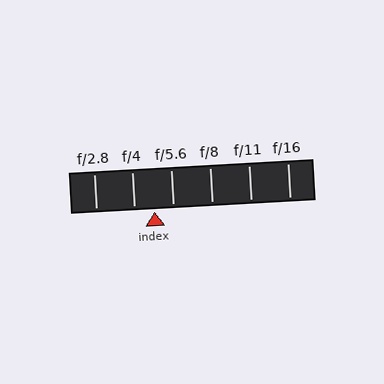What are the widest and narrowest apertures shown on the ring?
The widest aperture shown is f/2.8 and the narrowest is f/16.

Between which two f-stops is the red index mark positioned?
The index mark is between f/4 and f/5.6.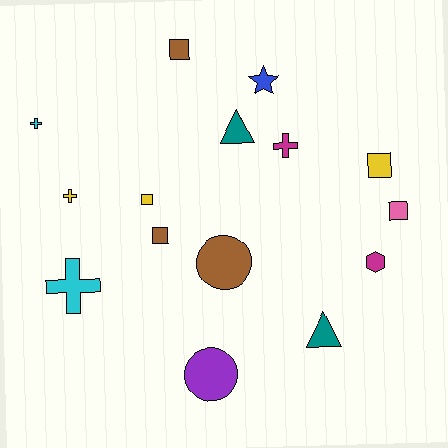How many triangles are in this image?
There are 2 triangles.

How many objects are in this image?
There are 15 objects.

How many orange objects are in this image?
There are no orange objects.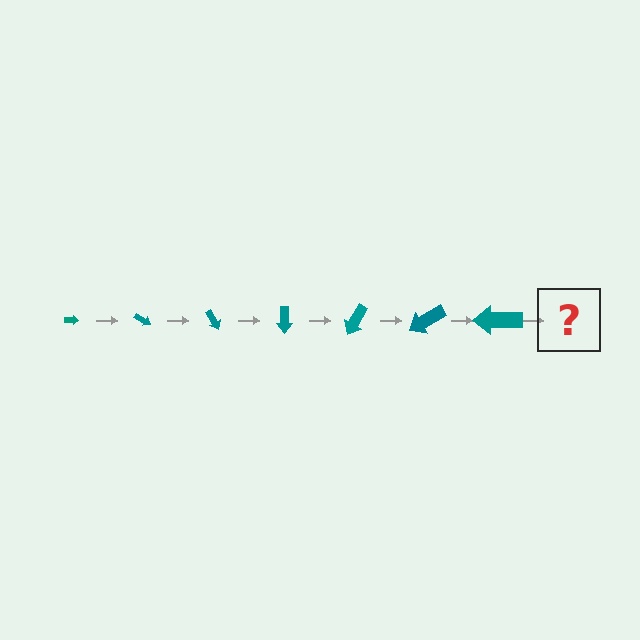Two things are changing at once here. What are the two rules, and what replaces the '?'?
The two rules are that the arrow grows larger each step and it rotates 30 degrees each step. The '?' should be an arrow, larger than the previous one and rotated 210 degrees from the start.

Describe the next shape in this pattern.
It should be an arrow, larger than the previous one and rotated 210 degrees from the start.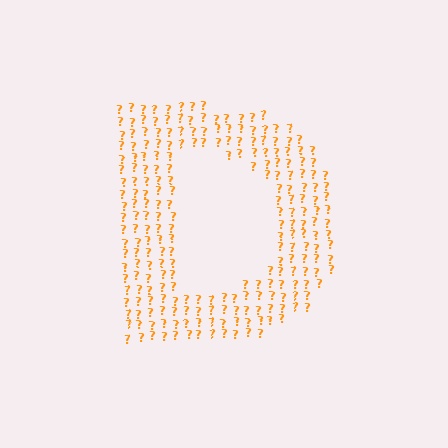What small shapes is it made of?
It is made of small question marks.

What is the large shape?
The large shape is the letter D.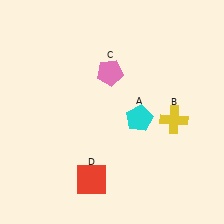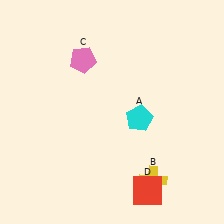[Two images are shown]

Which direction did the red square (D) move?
The red square (D) moved right.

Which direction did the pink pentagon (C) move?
The pink pentagon (C) moved left.